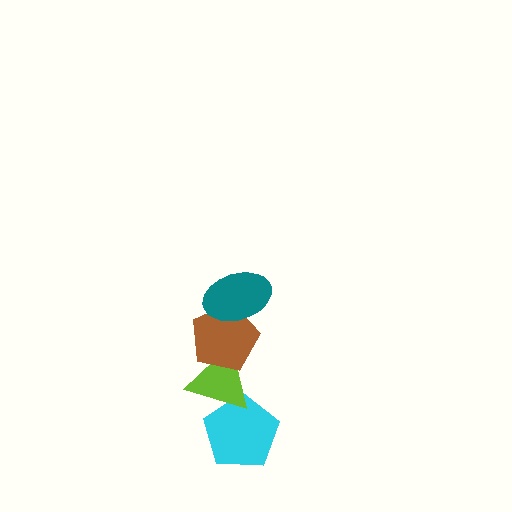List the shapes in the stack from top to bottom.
From top to bottom: the teal ellipse, the brown pentagon, the lime triangle, the cyan pentagon.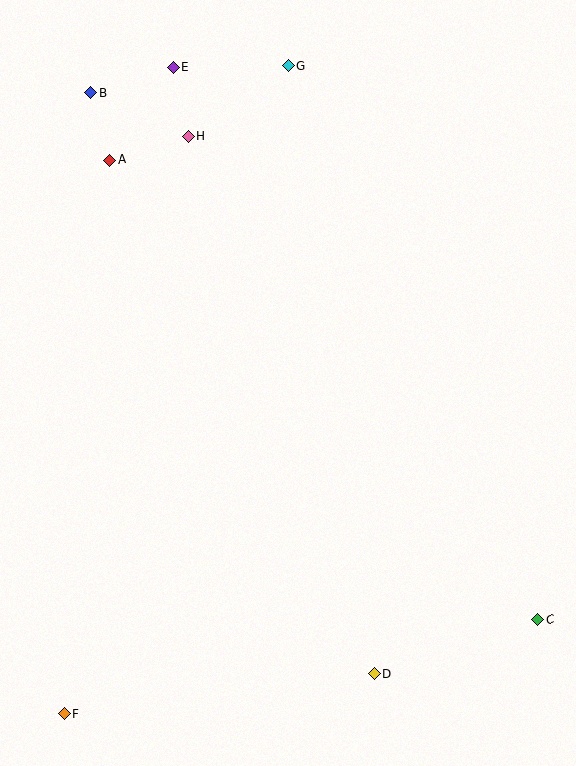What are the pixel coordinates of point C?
Point C is at (538, 619).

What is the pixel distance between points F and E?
The distance between F and E is 655 pixels.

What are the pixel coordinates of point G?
Point G is at (288, 66).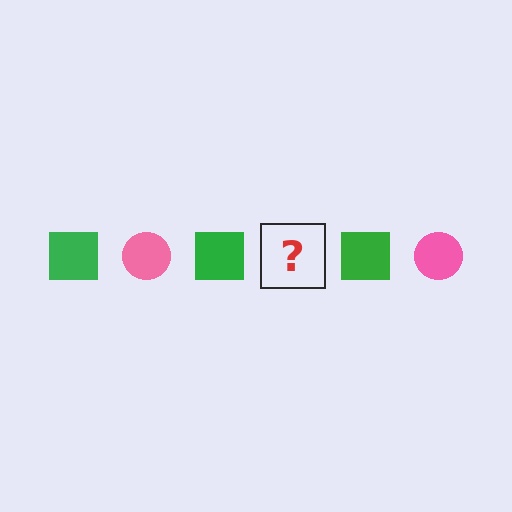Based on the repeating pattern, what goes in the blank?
The blank should be a pink circle.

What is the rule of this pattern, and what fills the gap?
The rule is that the pattern alternates between green square and pink circle. The gap should be filled with a pink circle.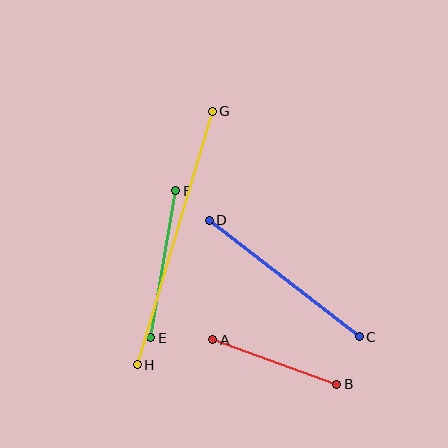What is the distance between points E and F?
The distance is approximately 149 pixels.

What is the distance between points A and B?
The distance is approximately 132 pixels.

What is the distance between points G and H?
The distance is approximately 265 pixels.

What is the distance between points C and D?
The distance is approximately 190 pixels.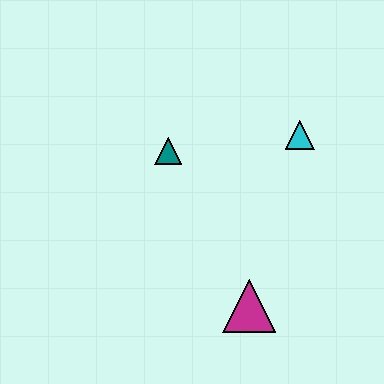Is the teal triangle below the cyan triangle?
Yes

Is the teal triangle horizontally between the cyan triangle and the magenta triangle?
No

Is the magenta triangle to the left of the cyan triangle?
Yes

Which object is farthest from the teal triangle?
The magenta triangle is farthest from the teal triangle.